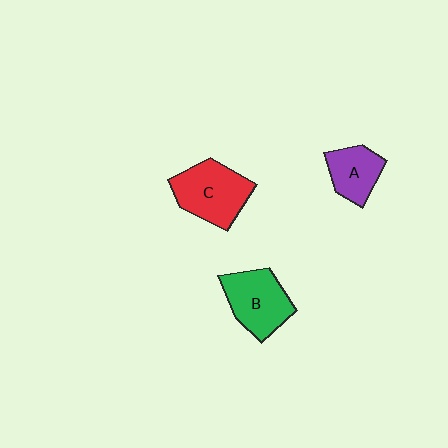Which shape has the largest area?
Shape C (red).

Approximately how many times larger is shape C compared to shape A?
Approximately 1.5 times.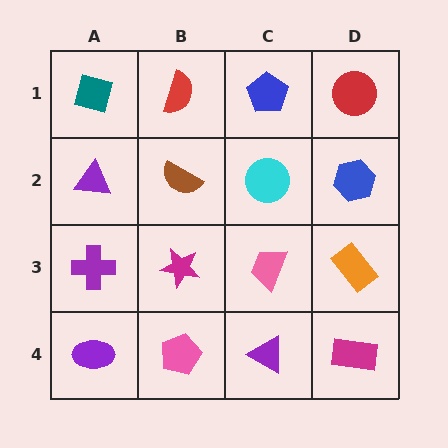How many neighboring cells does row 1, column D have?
2.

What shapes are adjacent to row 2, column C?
A blue pentagon (row 1, column C), a pink trapezoid (row 3, column C), a brown semicircle (row 2, column B), a blue hexagon (row 2, column D).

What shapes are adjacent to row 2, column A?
A teal diamond (row 1, column A), a purple cross (row 3, column A), a brown semicircle (row 2, column B).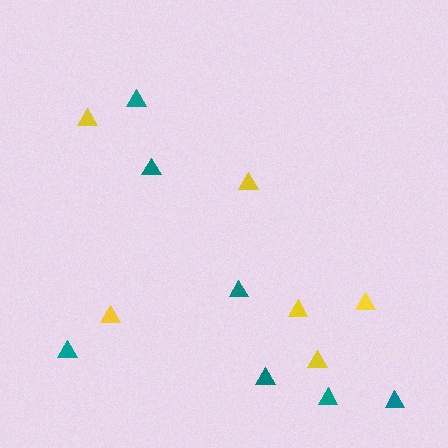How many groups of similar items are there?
There are 2 groups: one group of teal triangles (7) and one group of yellow triangles (6).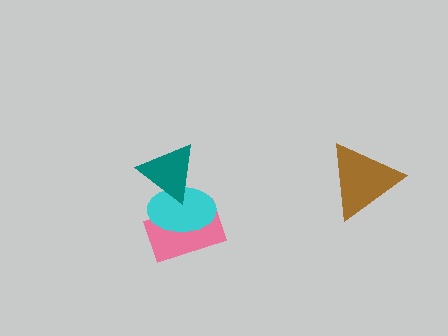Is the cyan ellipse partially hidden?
Yes, it is partially covered by another shape.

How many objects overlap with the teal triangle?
2 objects overlap with the teal triangle.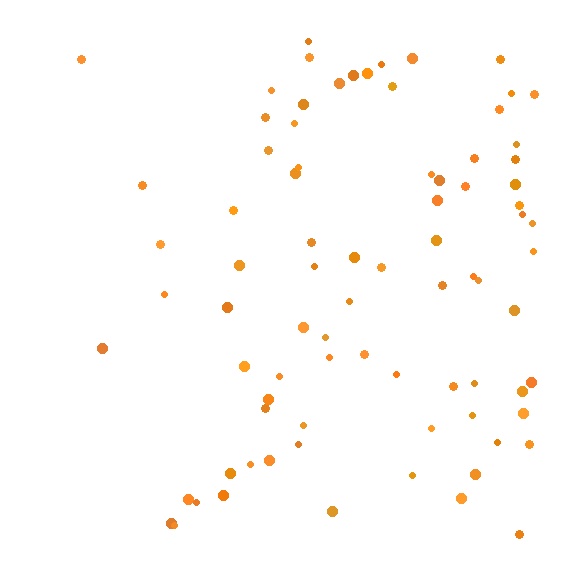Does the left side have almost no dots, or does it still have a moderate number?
Still a moderate number, just noticeably fewer than the right.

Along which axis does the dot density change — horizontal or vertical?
Horizontal.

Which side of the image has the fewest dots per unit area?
The left.